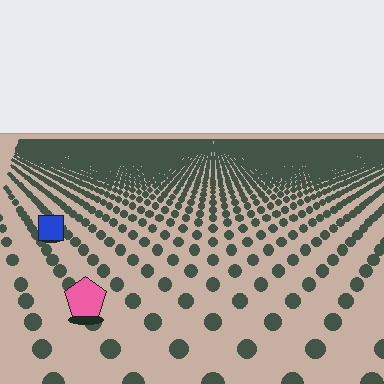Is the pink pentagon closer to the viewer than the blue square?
Yes. The pink pentagon is closer — you can tell from the texture gradient: the ground texture is coarser near it.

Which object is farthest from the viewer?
The blue square is farthest from the viewer. It appears smaller and the ground texture around it is denser.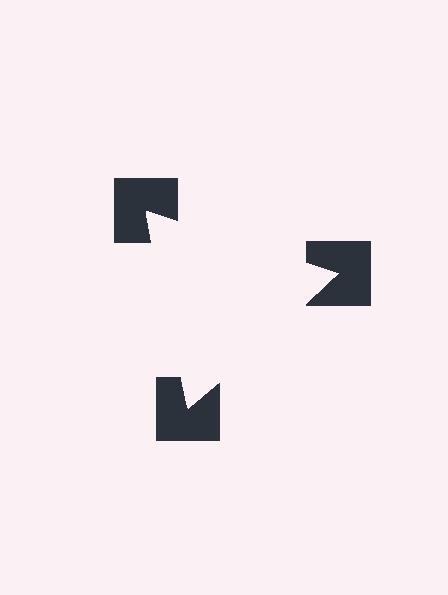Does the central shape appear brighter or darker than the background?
It typically appears slightly brighter than the background, even though no actual brightness change is drawn.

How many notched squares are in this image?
There are 3 — one at each vertex of the illusory triangle.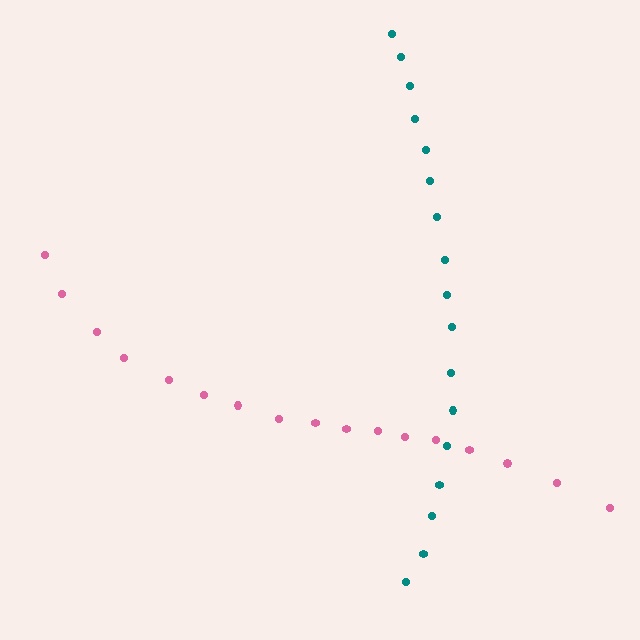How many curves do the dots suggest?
There are 2 distinct paths.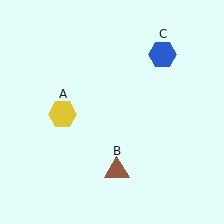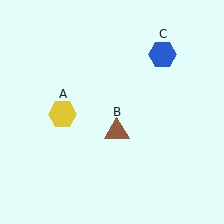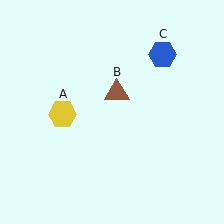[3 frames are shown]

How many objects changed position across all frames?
1 object changed position: brown triangle (object B).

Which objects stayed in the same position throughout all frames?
Yellow hexagon (object A) and blue hexagon (object C) remained stationary.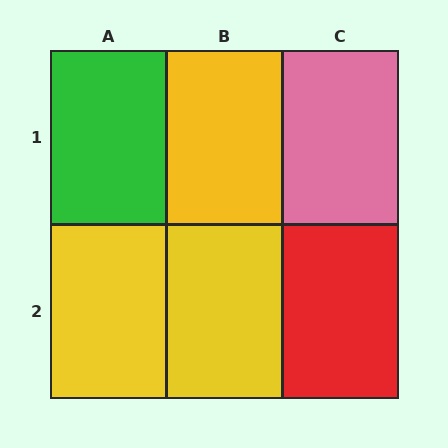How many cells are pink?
1 cell is pink.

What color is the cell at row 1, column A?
Green.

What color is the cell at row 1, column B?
Yellow.